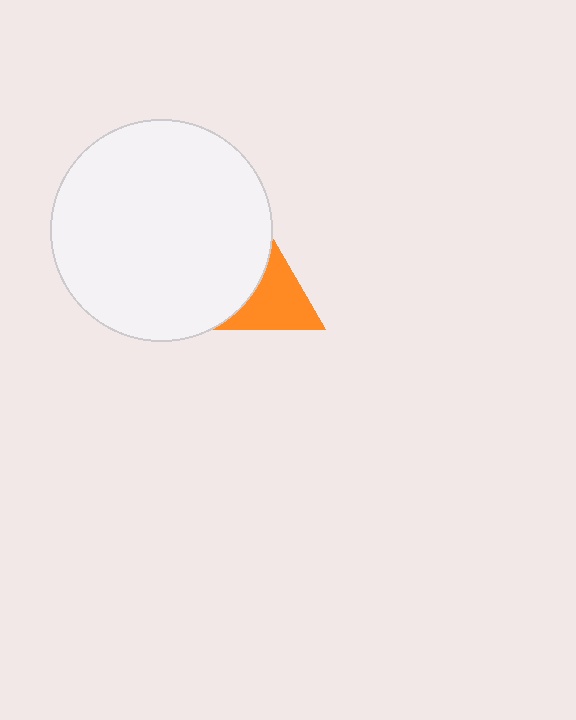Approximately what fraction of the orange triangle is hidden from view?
Roughly 41% of the orange triangle is hidden behind the white circle.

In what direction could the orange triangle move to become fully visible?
The orange triangle could move right. That would shift it out from behind the white circle entirely.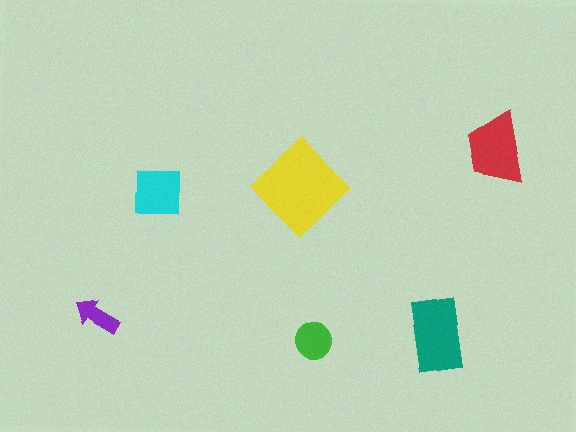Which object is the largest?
The yellow diamond.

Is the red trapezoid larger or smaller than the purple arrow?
Larger.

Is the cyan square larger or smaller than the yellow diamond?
Smaller.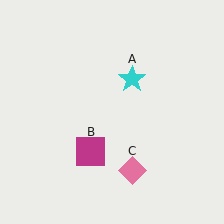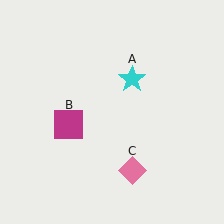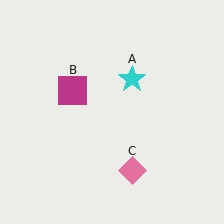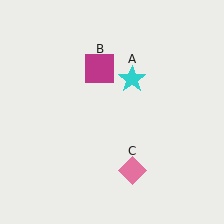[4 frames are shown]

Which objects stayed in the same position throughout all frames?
Cyan star (object A) and pink diamond (object C) remained stationary.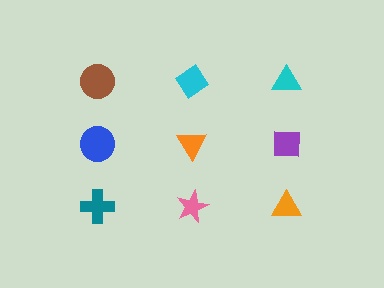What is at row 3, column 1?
A teal cross.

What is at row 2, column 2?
An orange triangle.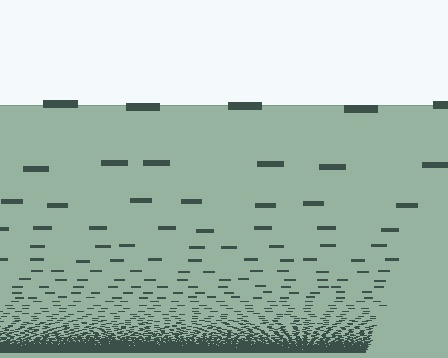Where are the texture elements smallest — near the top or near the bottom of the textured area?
Near the bottom.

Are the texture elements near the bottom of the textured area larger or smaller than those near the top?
Smaller. The gradient is inverted — elements near the bottom are smaller and denser.